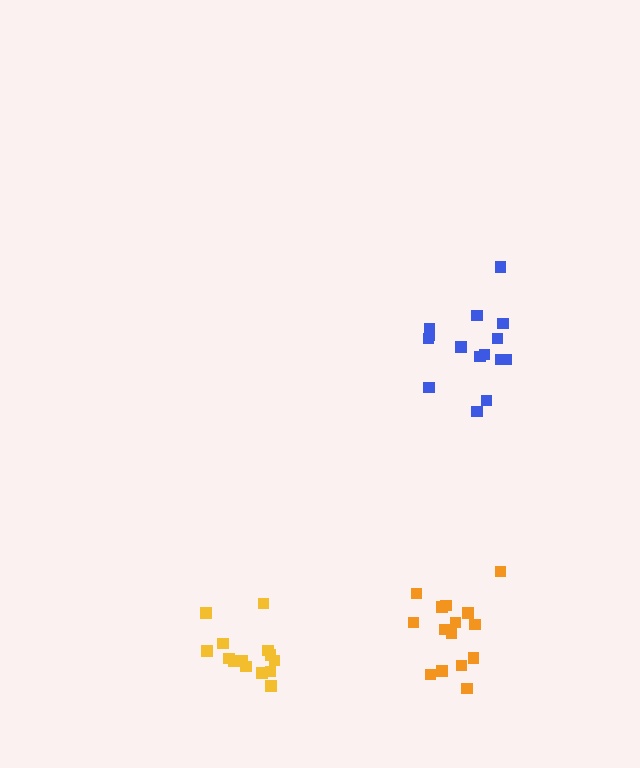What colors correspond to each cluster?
The clusters are colored: orange, yellow, blue.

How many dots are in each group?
Group 1: 15 dots, Group 2: 14 dots, Group 3: 15 dots (44 total).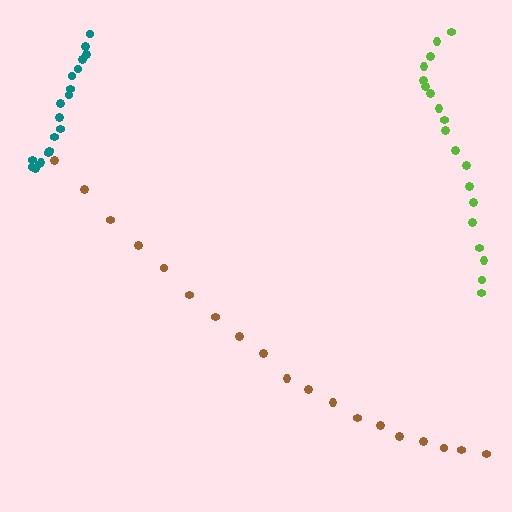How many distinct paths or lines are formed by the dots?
There are 3 distinct paths.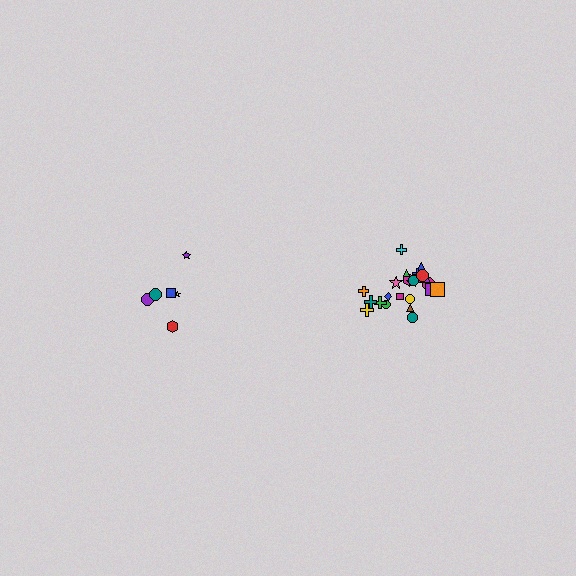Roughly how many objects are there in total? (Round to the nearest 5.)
Roughly 30 objects in total.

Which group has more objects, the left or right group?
The right group.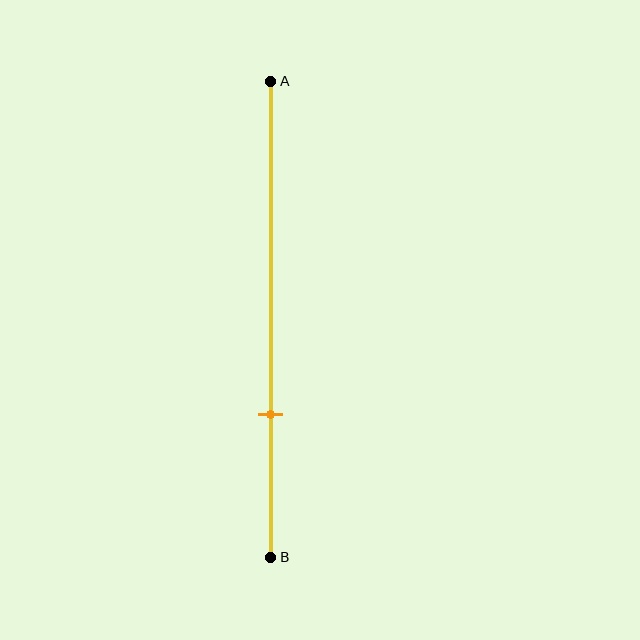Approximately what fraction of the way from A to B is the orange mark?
The orange mark is approximately 70% of the way from A to B.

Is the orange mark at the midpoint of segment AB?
No, the mark is at about 70% from A, not at the 50% midpoint.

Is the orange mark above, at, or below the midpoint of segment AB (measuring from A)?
The orange mark is below the midpoint of segment AB.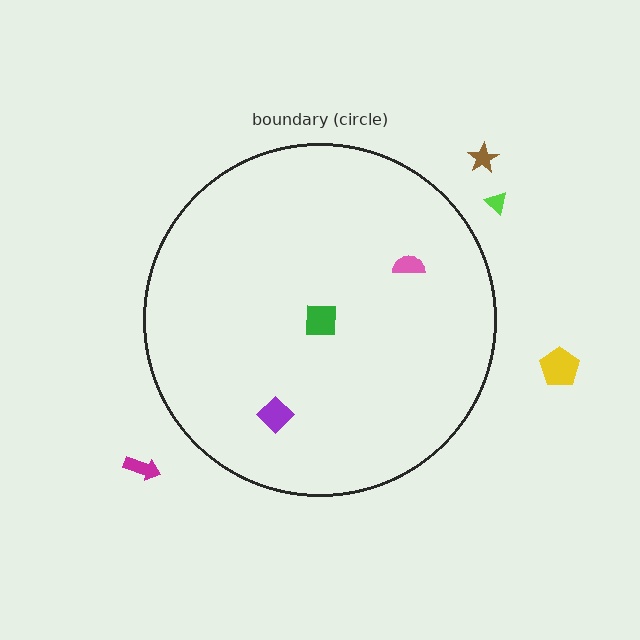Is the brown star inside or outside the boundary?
Outside.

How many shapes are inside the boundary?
3 inside, 4 outside.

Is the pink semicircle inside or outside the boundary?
Inside.